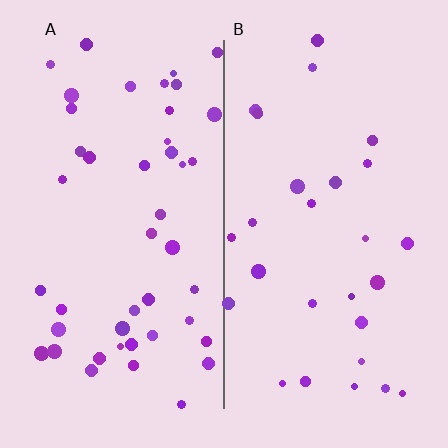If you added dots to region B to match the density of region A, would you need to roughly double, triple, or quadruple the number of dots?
Approximately double.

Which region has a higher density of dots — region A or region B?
A (the left).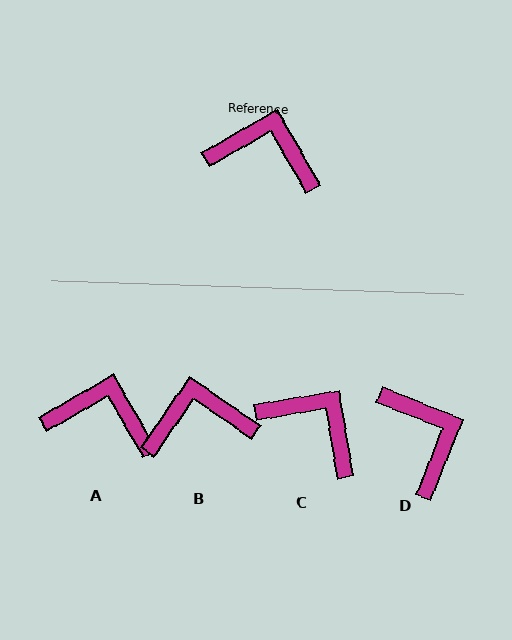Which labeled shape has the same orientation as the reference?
A.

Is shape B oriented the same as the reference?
No, it is off by about 25 degrees.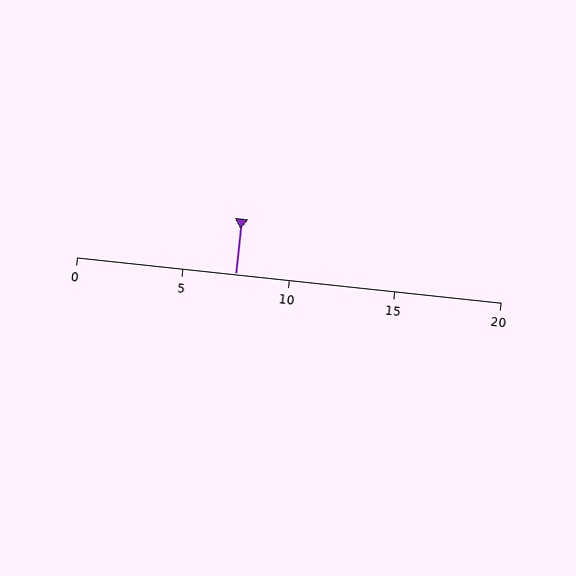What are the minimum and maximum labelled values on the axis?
The axis runs from 0 to 20.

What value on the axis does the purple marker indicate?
The marker indicates approximately 7.5.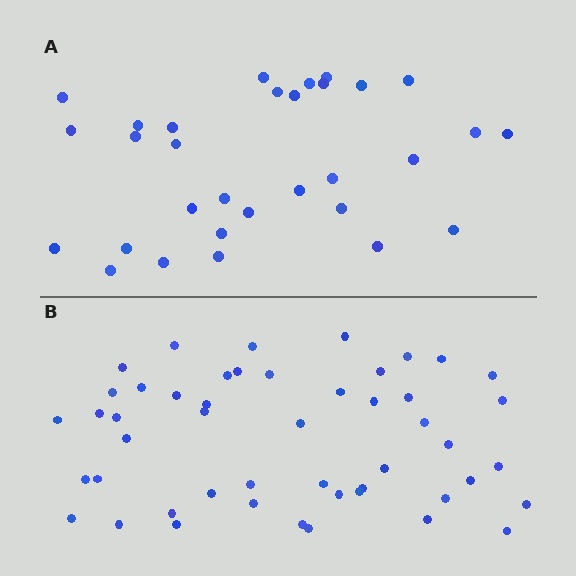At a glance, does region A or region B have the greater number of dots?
Region B (the bottom region) has more dots.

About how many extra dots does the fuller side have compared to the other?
Region B has approximately 20 more dots than region A.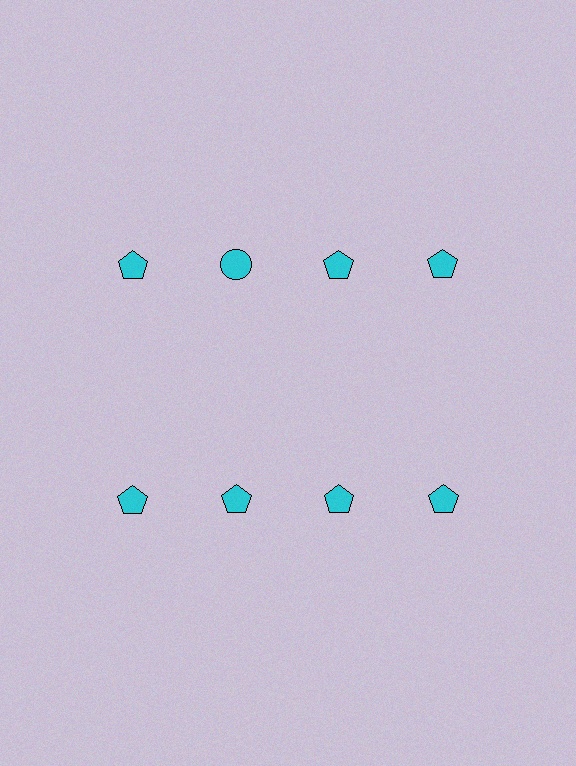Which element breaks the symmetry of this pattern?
The cyan circle in the top row, second from left column breaks the symmetry. All other shapes are cyan pentagons.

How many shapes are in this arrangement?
There are 8 shapes arranged in a grid pattern.